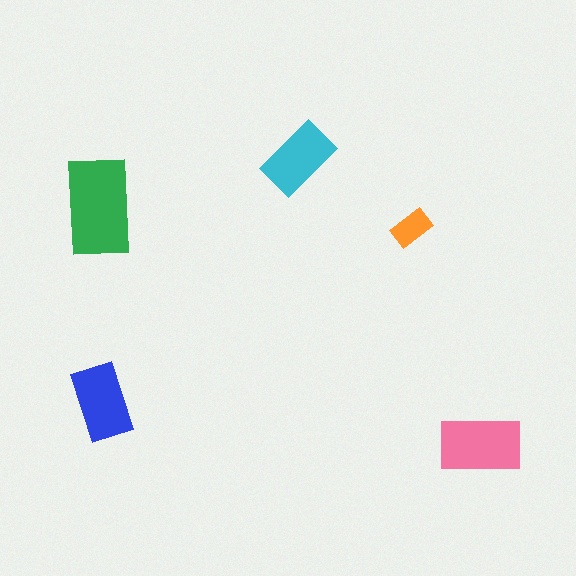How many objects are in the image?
There are 5 objects in the image.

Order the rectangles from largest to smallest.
the green one, the pink one, the blue one, the cyan one, the orange one.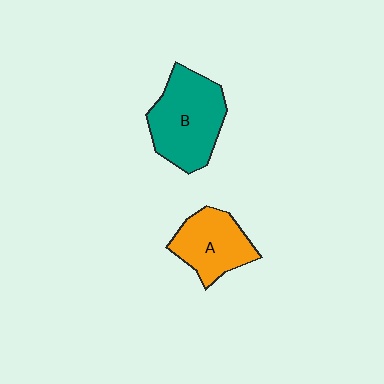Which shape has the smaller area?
Shape A (orange).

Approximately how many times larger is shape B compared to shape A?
Approximately 1.4 times.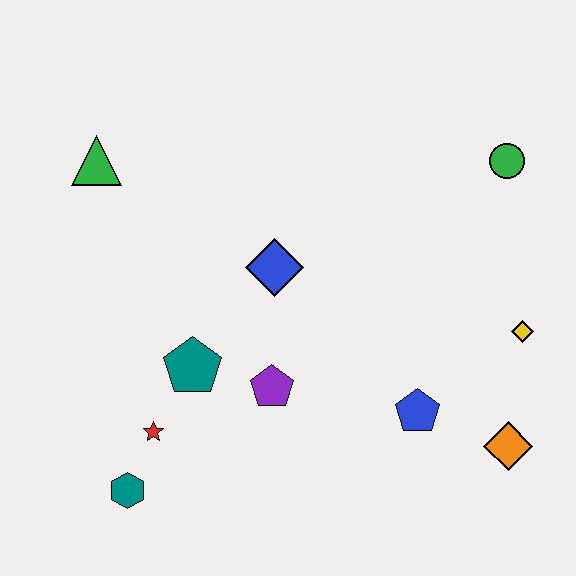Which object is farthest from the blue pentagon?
The green triangle is farthest from the blue pentagon.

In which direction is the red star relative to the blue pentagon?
The red star is to the left of the blue pentagon.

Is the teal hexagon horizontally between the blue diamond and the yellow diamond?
No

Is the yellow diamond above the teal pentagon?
Yes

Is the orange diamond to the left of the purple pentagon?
No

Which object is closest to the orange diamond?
The blue pentagon is closest to the orange diamond.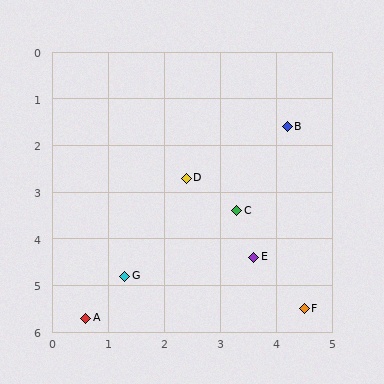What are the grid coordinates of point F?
Point F is at approximately (4.5, 5.5).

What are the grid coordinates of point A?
Point A is at approximately (0.6, 5.7).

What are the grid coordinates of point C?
Point C is at approximately (3.3, 3.4).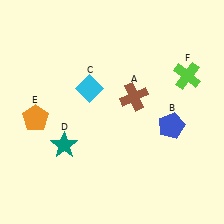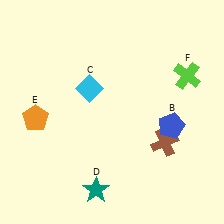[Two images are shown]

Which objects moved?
The objects that moved are: the brown cross (A), the teal star (D).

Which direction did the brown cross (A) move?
The brown cross (A) moved down.